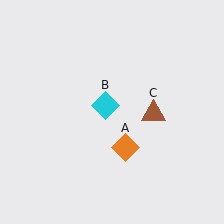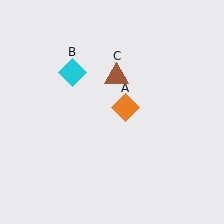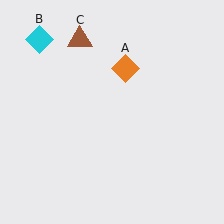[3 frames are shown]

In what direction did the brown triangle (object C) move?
The brown triangle (object C) moved up and to the left.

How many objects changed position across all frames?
3 objects changed position: orange diamond (object A), cyan diamond (object B), brown triangle (object C).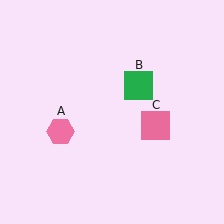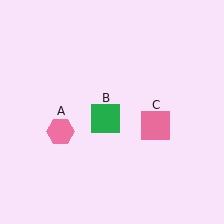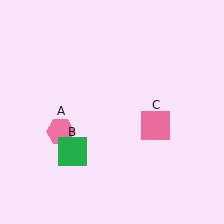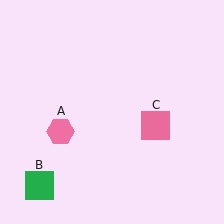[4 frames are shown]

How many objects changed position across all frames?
1 object changed position: green square (object B).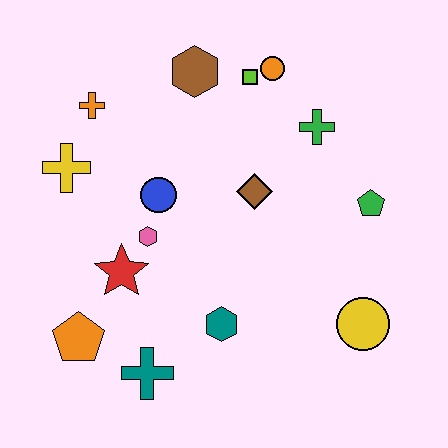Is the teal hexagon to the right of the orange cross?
Yes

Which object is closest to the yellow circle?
The green pentagon is closest to the yellow circle.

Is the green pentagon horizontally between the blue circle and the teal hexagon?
No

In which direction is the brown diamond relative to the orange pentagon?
The brown diamond is to the right of the orange pentagon.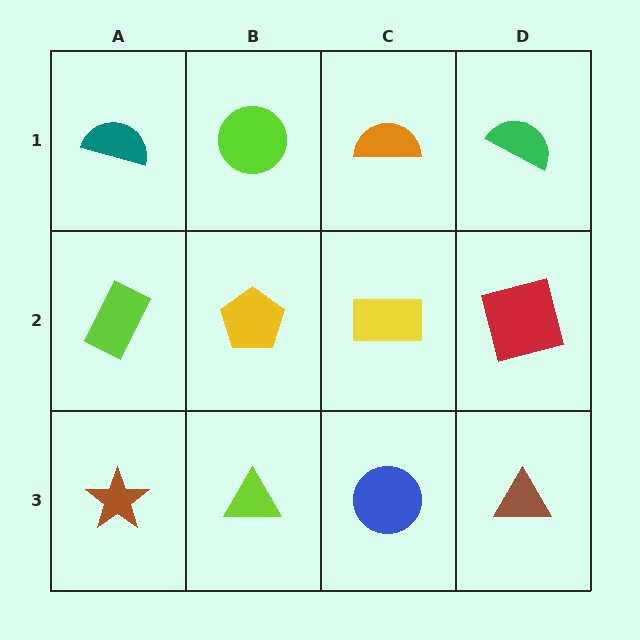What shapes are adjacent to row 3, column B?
A yellow pentagon (row 2, column B), a brown star (row 3, column A), a blue circle (row 3, column C).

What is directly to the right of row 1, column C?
A green semicircle.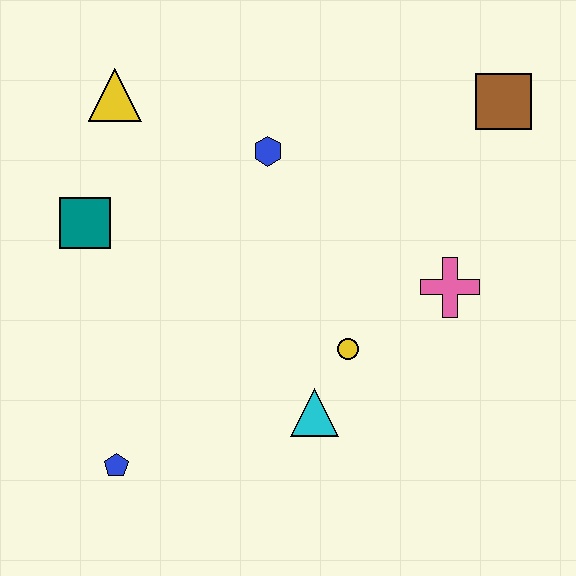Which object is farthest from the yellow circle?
The yellow triangle is farthest from the yellow circle.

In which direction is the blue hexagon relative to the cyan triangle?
The blue hexagon is above the cyan triangle.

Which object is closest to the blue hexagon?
The yellow triangle is closest to the blue hexagon.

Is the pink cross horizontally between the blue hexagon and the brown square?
Yes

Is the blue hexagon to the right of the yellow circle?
No